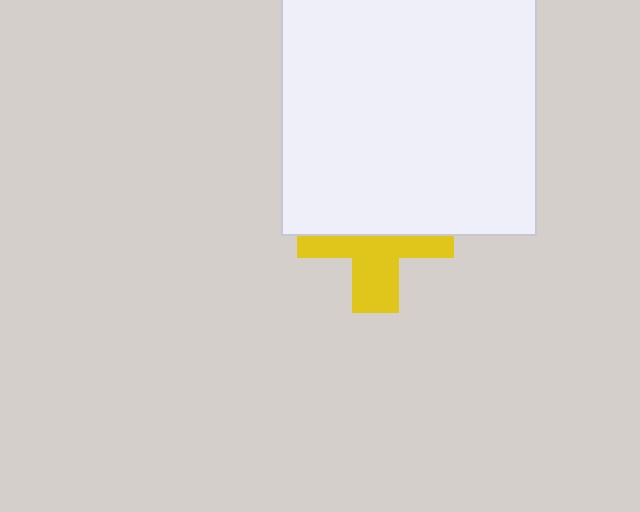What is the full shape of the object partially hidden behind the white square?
The partially hidden object is a yellow cross.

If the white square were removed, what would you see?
You would see the complete yellow cross.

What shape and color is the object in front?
The object in front is a white square.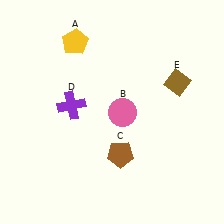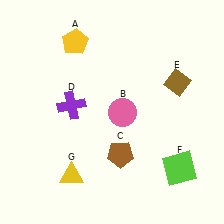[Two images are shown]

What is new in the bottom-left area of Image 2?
A yellow triangle (G) was added in the bottom-left area of Image 2.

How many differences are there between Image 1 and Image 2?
There are 2 differences between the two images.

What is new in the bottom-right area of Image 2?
A lime square (F) was added in the bottom-right area of Image 2.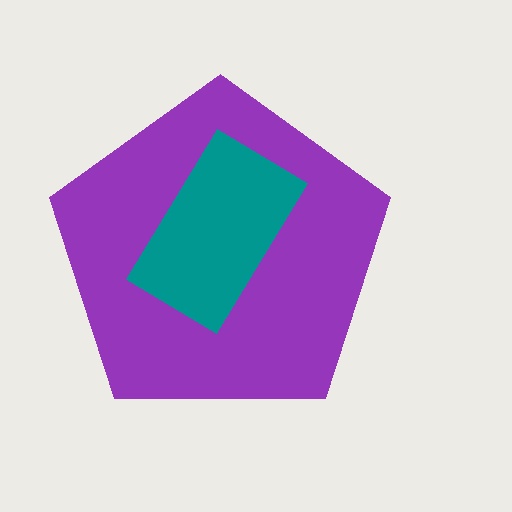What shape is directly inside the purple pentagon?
The teal rectangle.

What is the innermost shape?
The teal rectangle.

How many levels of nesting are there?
2.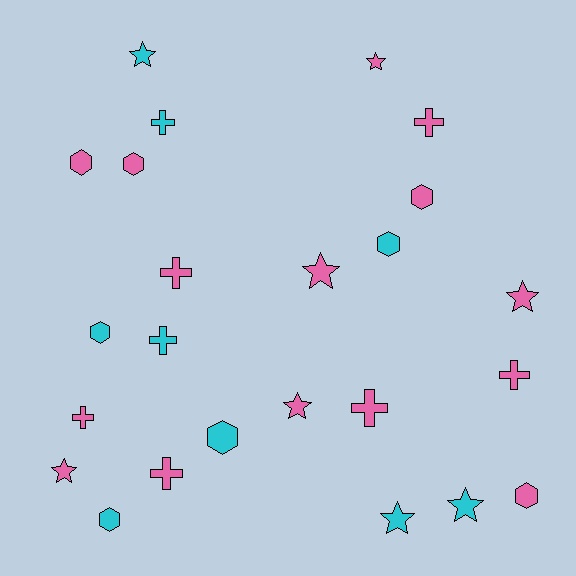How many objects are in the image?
There are 24 objects.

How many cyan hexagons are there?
There are 4 cyan hexagons.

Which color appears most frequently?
Pink, with 15 objects.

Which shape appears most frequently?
Cross, with 8 objects.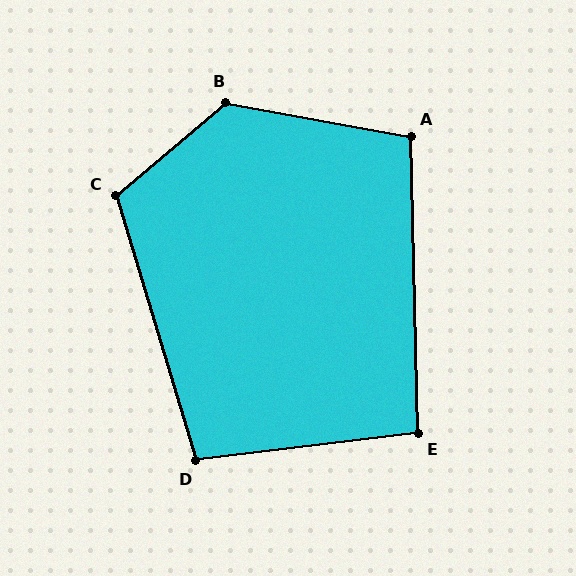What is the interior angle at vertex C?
Approximately 113 degrees (obtuse).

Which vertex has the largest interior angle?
B, at approximately 129 degrees.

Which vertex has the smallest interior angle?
E, at approximately 96 degrees.